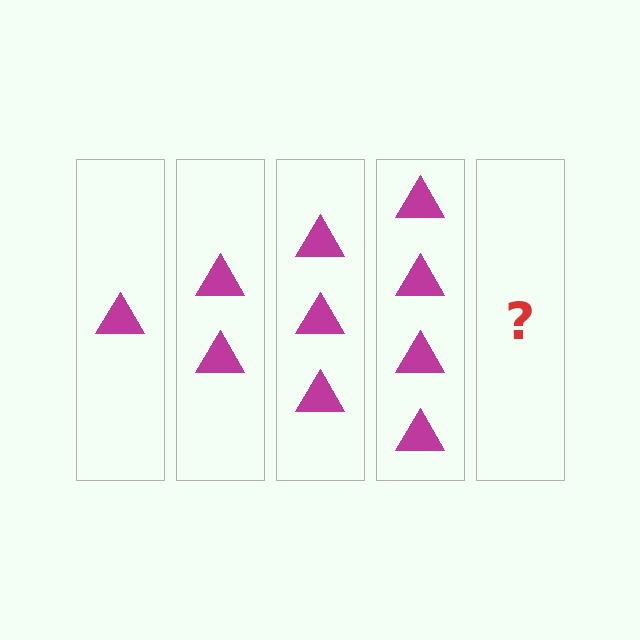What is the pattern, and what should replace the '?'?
The pattern is that each step adds one more triangle. The '?' should be 5 triangles.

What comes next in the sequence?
The next element should be 5 triangles.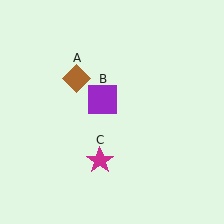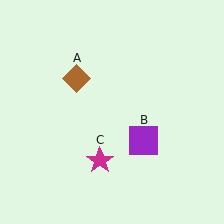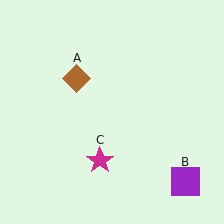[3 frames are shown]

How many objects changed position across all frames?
1 object changed position: purple square (object B).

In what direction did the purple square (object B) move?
The purple square (object B) moved down and to the right.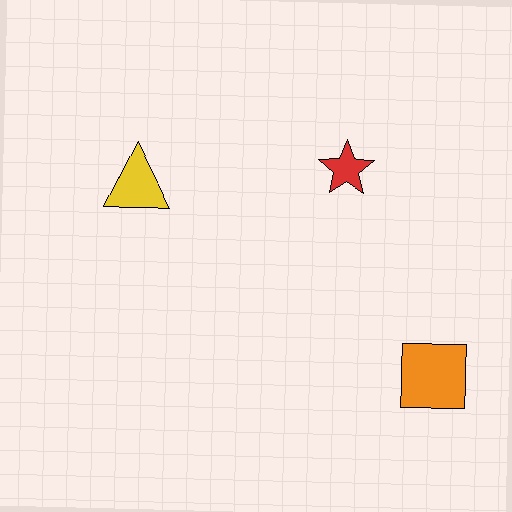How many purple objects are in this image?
There are no purple objects.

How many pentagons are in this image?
There are no pentagons.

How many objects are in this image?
There are 3 objects.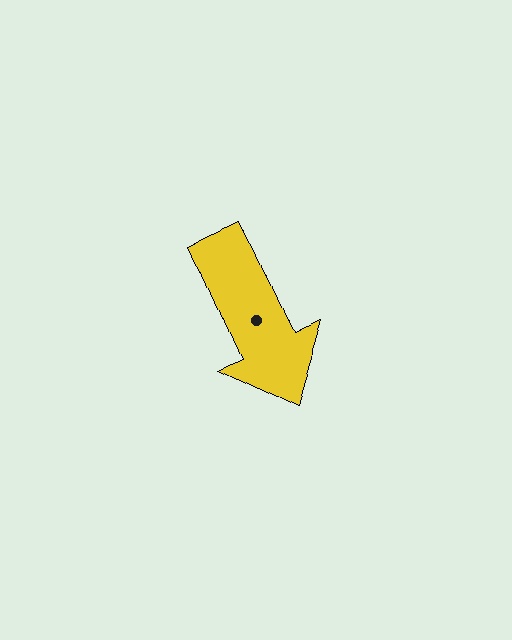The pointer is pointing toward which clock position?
Roughly 5 o'clock.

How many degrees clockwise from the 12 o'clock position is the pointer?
Approximately 156 degrees.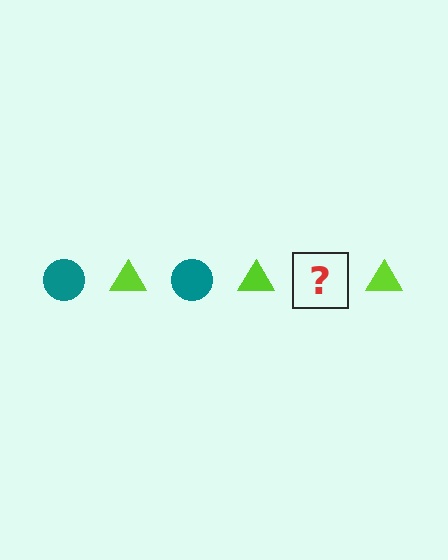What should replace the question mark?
The question mark should be replaced with a teal circle.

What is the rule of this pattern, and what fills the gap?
The rule is that the pattern alternates between teal circle and lime triangle. The gap should be filled with a teal circle.